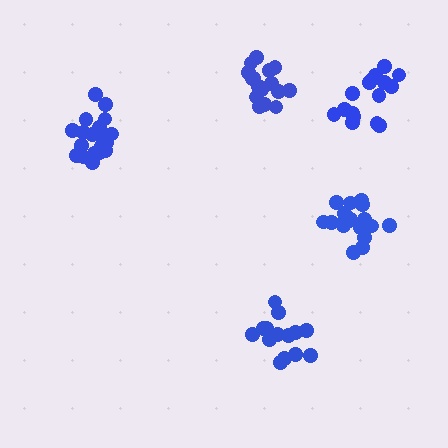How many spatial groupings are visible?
There are 5 spatial groupings.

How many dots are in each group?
Group 1: 15 dots, Group 2: 16 dots, Group 3: 19 dots, Group 4: 16 dots, Group 5: 19 dots (85 total).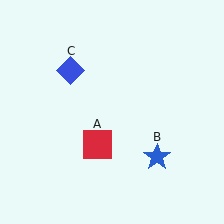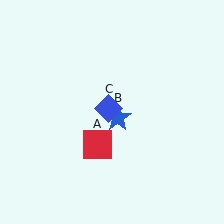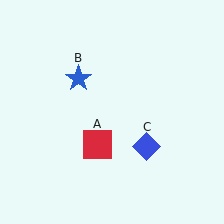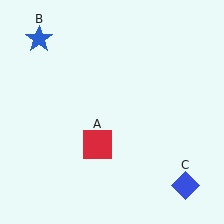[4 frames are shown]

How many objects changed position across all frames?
2 objects changed position: blue star (object B), blue diamond (object C).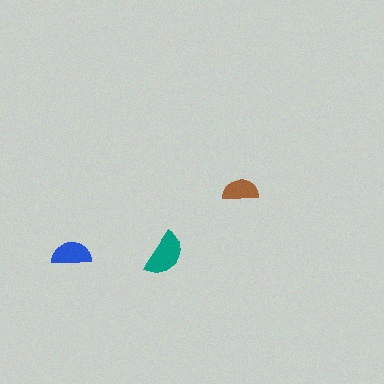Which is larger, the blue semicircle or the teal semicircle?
The teal one.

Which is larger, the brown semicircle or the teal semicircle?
The teal one.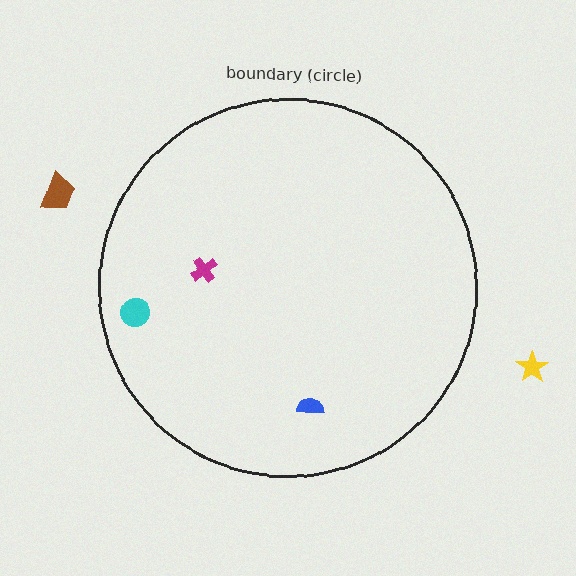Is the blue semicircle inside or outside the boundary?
Inside.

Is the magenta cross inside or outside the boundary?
Inside.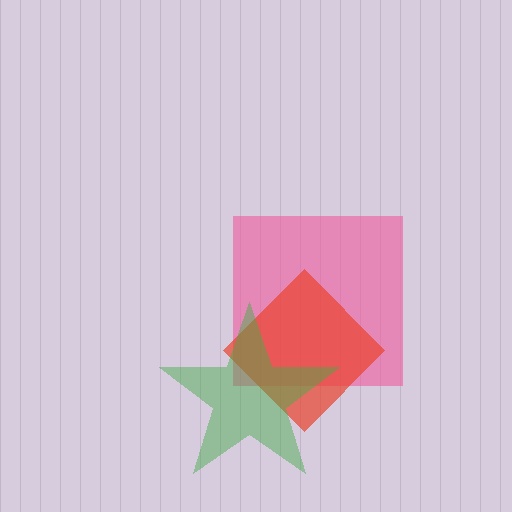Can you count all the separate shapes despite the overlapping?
Yes, there are 3 separate shapes.